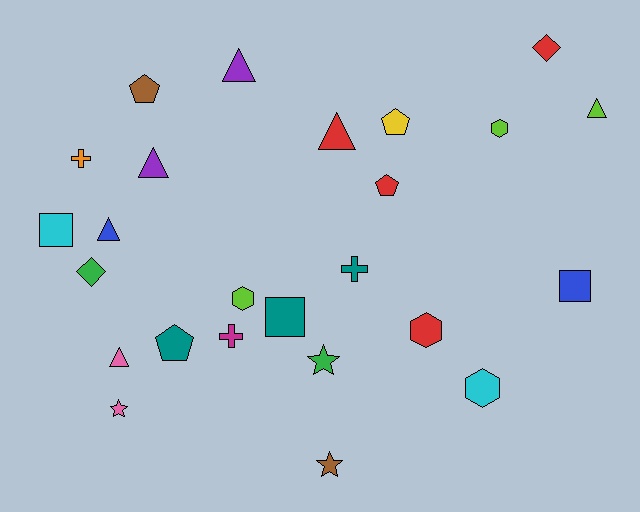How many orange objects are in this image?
There is 1 orange object.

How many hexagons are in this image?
There are 4 hexagons.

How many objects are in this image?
There are 25 objects.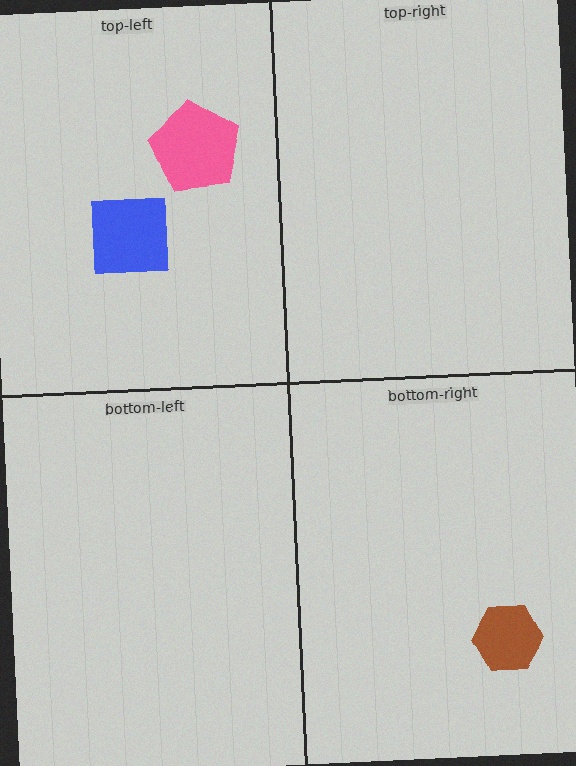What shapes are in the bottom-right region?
The brown hexagon.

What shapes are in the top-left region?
The pink pentagon, the blue square.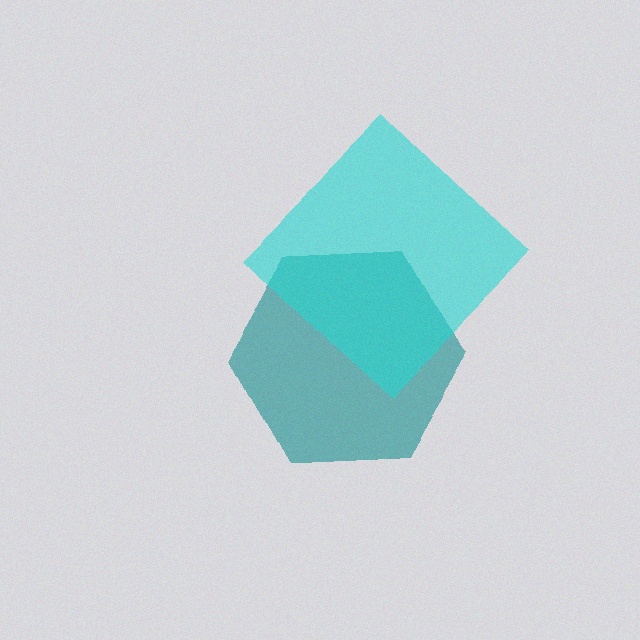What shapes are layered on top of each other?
The layered shapes are: a teal hexagon, a cyan diamond.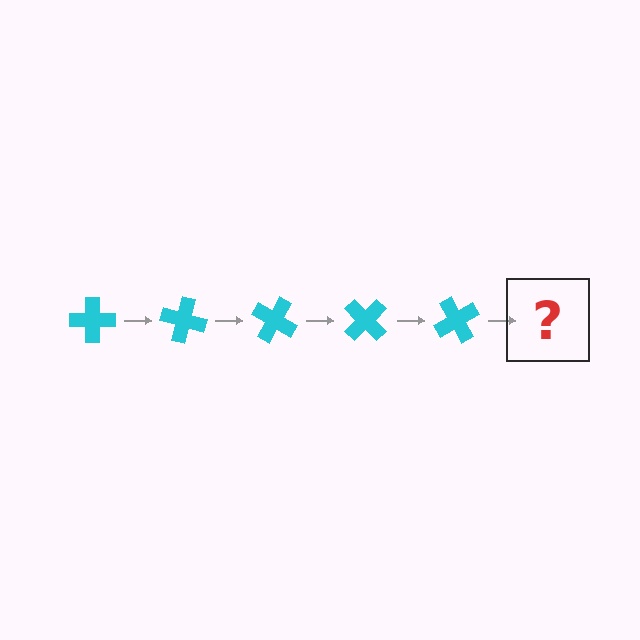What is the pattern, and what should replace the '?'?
The pattern is that the cross rotates 15 degrees each step. The '?' should be a cyan cross rotated 75 degrees.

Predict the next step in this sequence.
The next step is a cyan cross rotated 75 degrees.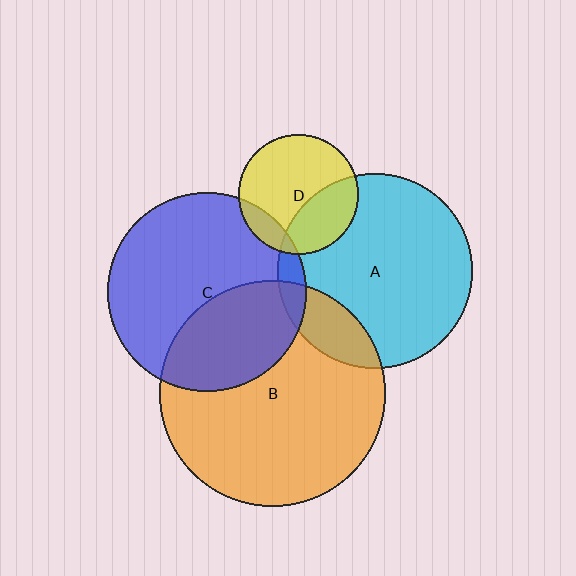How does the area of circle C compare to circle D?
Approximately 2.7 times.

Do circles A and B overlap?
Yes.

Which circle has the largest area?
Circle B (orange).